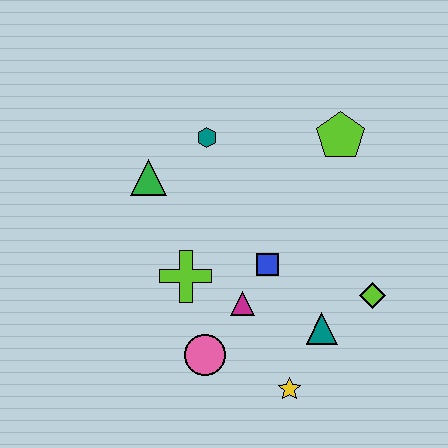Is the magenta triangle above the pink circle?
Yes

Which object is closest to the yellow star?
The teal triangle is closest to the yellow star.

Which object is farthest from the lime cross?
The lime pentagon is farthest from the lime cross.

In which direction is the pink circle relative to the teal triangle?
The pink circle is to the left of the teal triangle.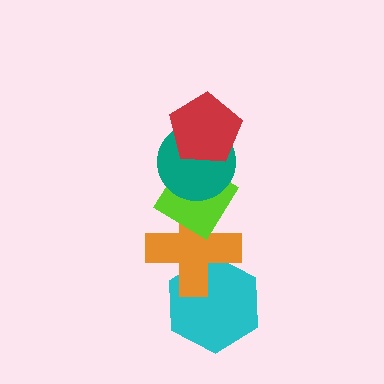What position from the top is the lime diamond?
The lime diamond is 3rd from the top.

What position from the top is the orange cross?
The orange cross is 4th from the top.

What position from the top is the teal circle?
The teal circle is 2nd from the top.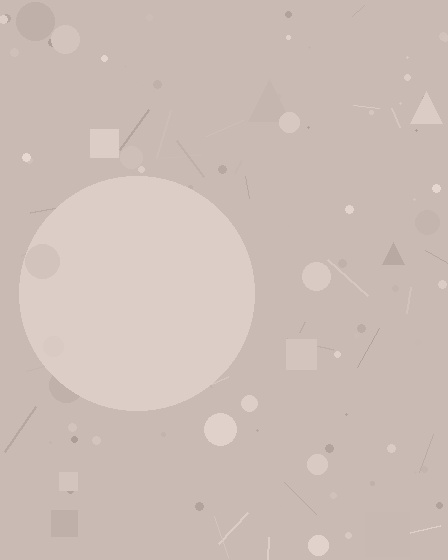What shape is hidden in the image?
A circle is hidden in the image.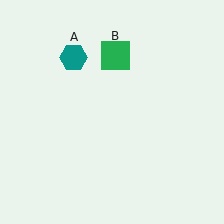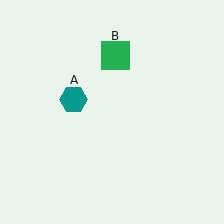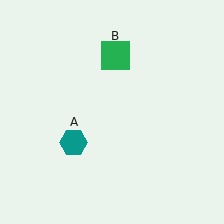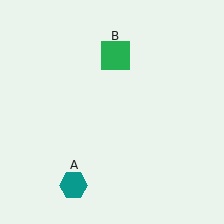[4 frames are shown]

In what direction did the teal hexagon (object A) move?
The teal hexagon (object A) moved down.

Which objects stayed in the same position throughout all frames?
Green square (object B) remained stationary.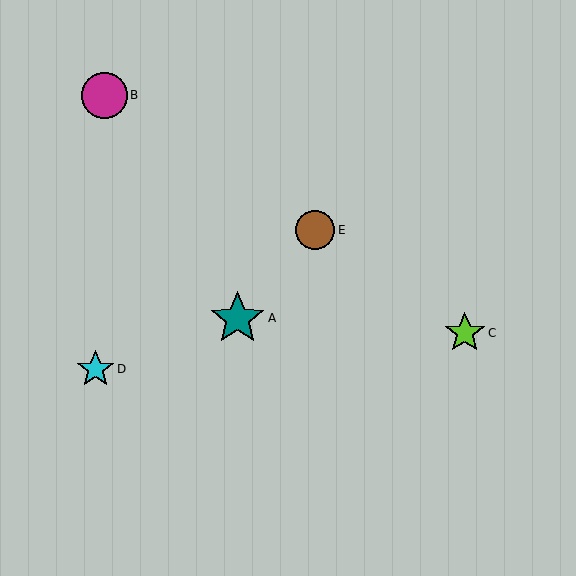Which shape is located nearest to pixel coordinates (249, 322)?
The teal star (labeled A) at (238, 318) is nearest to that location.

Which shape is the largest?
The teal star (labeled A) is the largest.